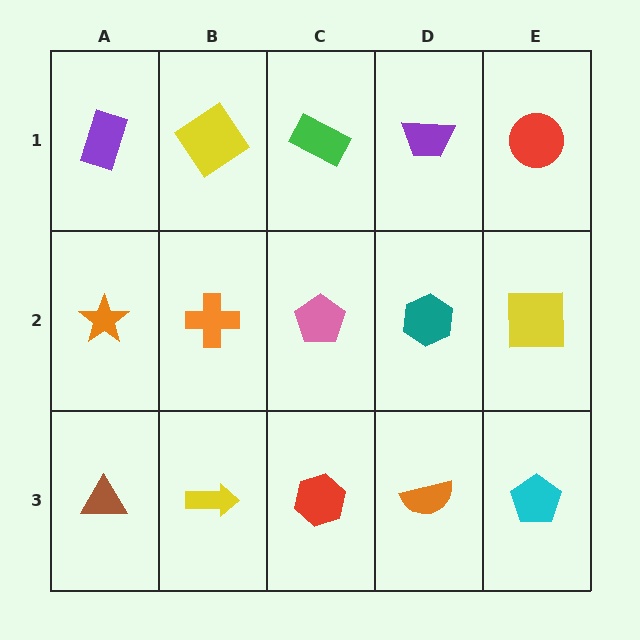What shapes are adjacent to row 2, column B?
A yellow diamond (row 1, column B), a yellow arrow (row 3, column B), an orange star (row 2, column A), a pink pentagon (row 2, column C).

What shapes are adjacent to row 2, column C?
A green rectangle (row 1, column C), a red hexagon (row 3, column C), an orange cross (row 2, column B), a teal hexagon (row 2, column D).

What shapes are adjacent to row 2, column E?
A red circle (row 1, column E), a cyan pentagon (row 3, column E), a teal hexagon (row 2, column D).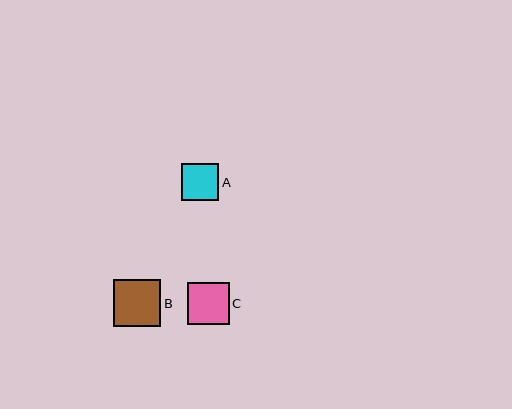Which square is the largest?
Square B is the largest with a size of approximately 47 pixels.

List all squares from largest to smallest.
From largest to smallest: B, C, A.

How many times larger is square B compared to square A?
Square B is approximately 1.3 times the size of square A.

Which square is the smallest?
Square A is the smallest with a size of approximately 37 pixels.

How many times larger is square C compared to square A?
Square C is approximately 1.1 times the size of square A.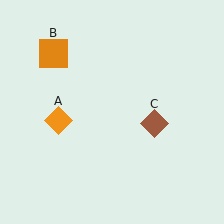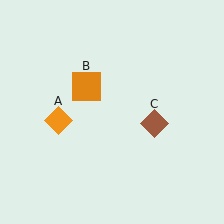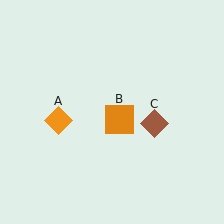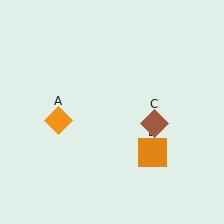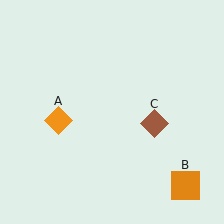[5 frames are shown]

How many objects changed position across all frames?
1 object changed position: orange square (object B).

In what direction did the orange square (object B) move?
The orange square (object B) moved down and to the right.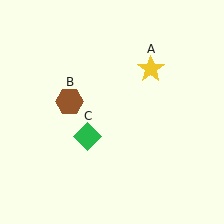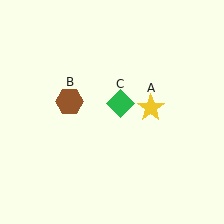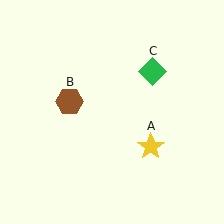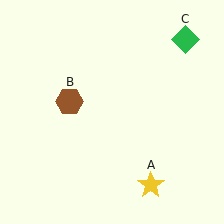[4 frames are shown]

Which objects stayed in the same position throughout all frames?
Brown hexagon (object B) remained stationary.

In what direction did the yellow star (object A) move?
The yellow star (object A) moved down.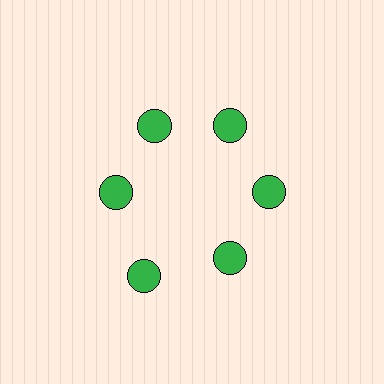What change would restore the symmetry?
The symmetry would be restored by moving it inward, back onto the ring so that all 6 circles sit at equal angles and equal distance from the center.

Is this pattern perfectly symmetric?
No. The 6 green circles are arranged in a ring, but one element near the 7 o'clock position is pushed outward from the center, breaking the 6-fold rotational symmetry.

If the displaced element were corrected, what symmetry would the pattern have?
It would have 6-fold rotational symmetry — the pattern would map onto itself every 60 degrees.